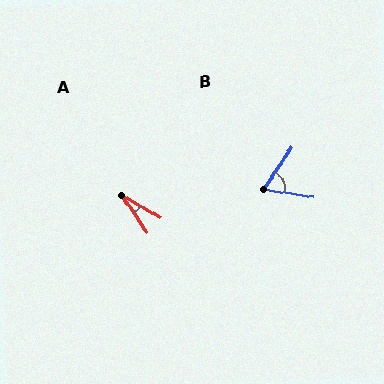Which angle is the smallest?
A, at approximately 25 degrees.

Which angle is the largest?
B, at approximately 64 degrees.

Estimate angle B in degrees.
Approximately 64 degrees.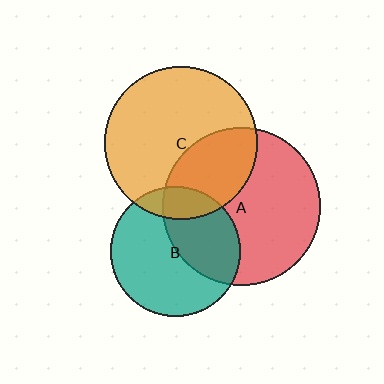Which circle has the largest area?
Circle A (red).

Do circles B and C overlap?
Yes.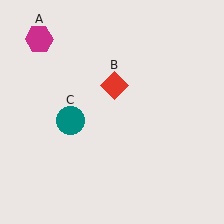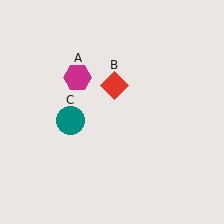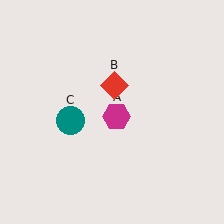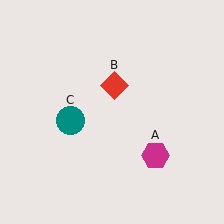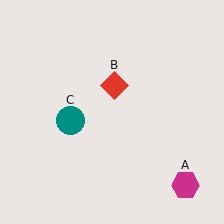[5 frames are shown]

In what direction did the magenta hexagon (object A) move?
The magenta hexagon (object A) moved down and to the right.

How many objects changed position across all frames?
1 object changed position: magenta hexagon (object A).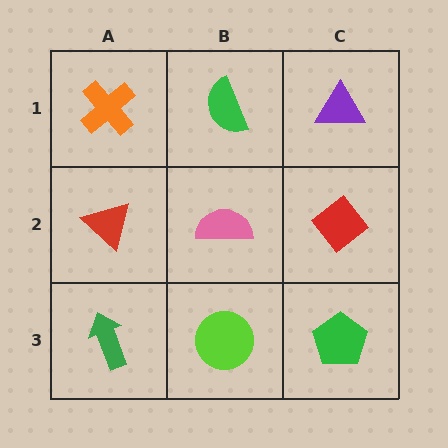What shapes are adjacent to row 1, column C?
A red diamond (row 2, column C), a green semicircle (row 1, column B).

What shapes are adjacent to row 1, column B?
A pink semicircle (row 2, column B), an orange cross (row 1, column A), a purple triangle (row 1, column C).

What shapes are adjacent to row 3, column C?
A red diamond (row 2, column C), a lime circle (row 3, column B).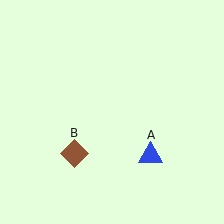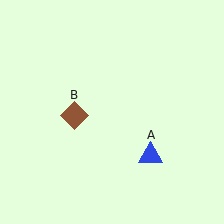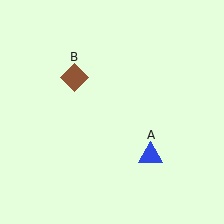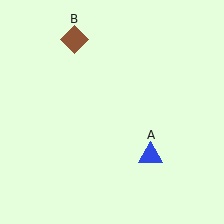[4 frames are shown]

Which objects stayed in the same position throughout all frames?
Blue triangle (object A) remained stationary.